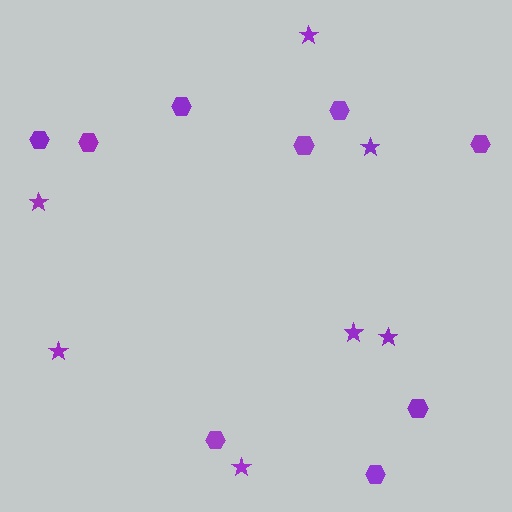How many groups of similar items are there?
There are 2 groups: one group of stars (7) and one group of hexagons (9).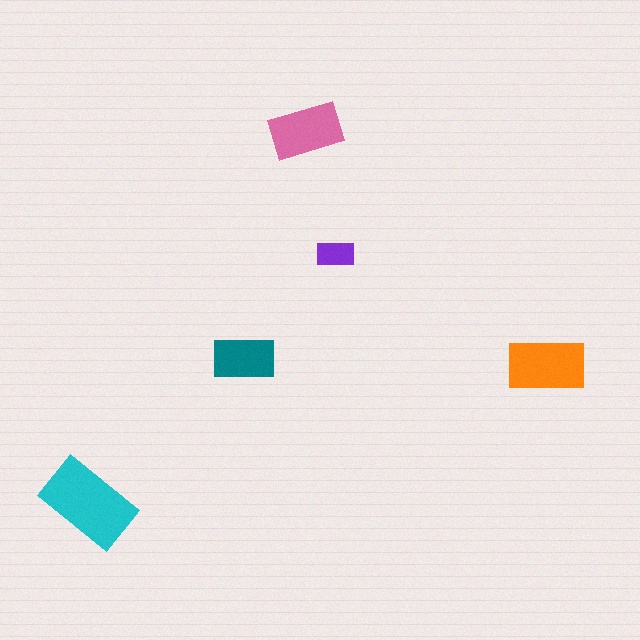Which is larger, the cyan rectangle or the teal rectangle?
The cyan one.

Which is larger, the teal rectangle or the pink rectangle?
The pink one.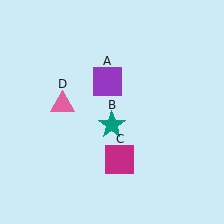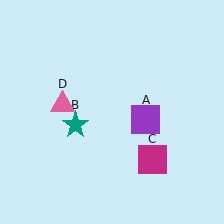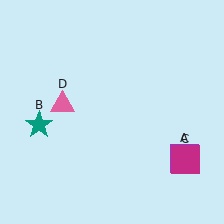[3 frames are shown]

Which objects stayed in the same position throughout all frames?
Pink triangle (object D) remained stationary.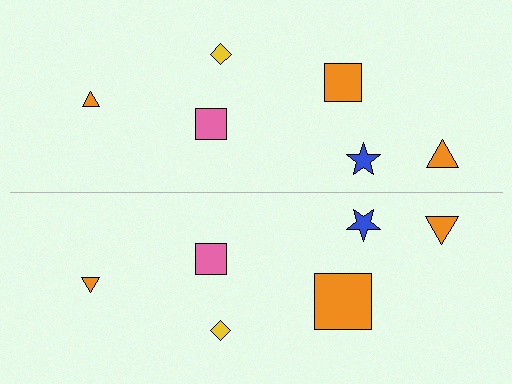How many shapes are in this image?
There are 12 shapes in this image.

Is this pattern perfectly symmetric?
No, the pattern is not perfectly symmetric. The orange square on the bottom side has a different size than its mirror counterpart.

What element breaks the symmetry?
The orange square on the bottom side has a different size than its mirror counterpart.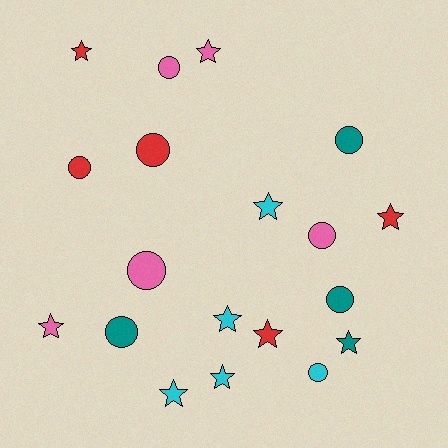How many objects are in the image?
There are 19 objects.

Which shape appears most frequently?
Star, with 10 objects.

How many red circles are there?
There are 2 red circles.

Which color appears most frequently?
Red, with 5 objects.